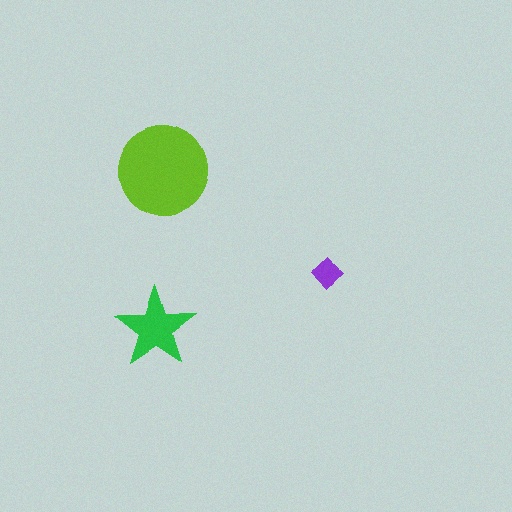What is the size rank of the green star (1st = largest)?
2nd.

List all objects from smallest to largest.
The purple diamond, the green star, the lime circle.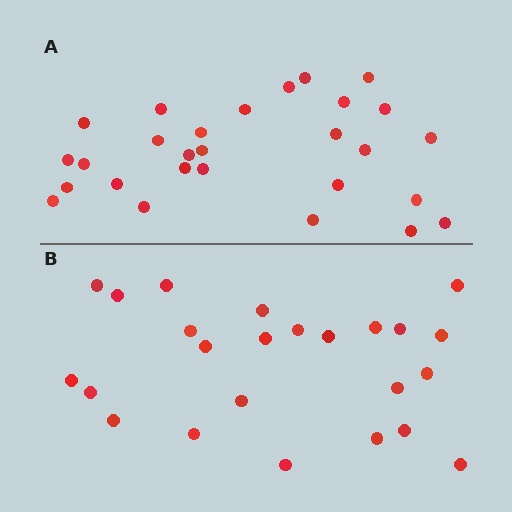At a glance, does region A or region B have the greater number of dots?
Region A (the top region) has more dots.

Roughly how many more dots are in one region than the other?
Region A has about 4 more dots than region B.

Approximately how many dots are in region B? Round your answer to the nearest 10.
About 20 dots. (The exact count is 24, which rounds to 20.)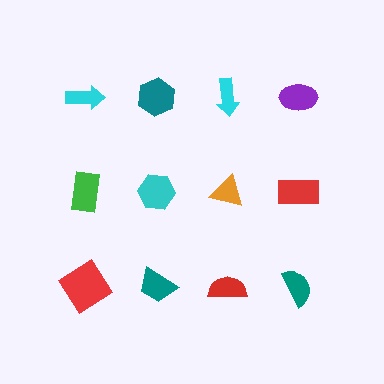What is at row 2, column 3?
An orange triangle.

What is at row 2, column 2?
A cyan hexagon.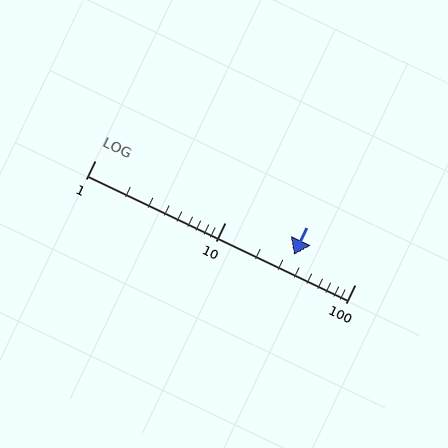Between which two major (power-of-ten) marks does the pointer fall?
The pointer is between 10 and 100.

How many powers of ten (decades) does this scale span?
The scale spans 2 decades, from 1 to 100.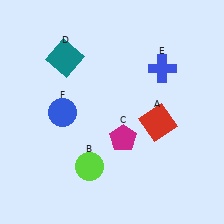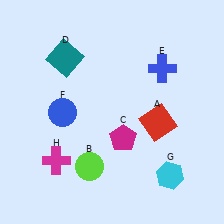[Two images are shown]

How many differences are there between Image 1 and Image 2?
There are 2 differences between the two images.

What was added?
A cyan hexagon (G), a magenta cross (H) were added in Image 2.